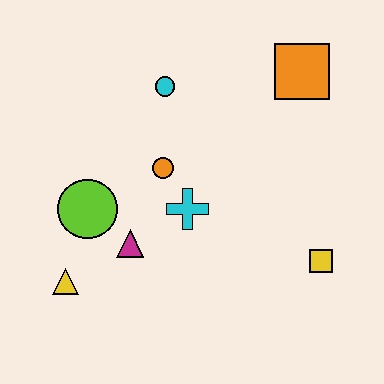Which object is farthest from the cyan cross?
The orange square is farthest from the cyan cross.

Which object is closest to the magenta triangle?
The lime circle is closest to the magenta triangle.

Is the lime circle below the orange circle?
Yes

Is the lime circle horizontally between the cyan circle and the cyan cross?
No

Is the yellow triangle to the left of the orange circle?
Yes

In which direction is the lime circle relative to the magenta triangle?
The lime circle is to the left of the magenta triangle.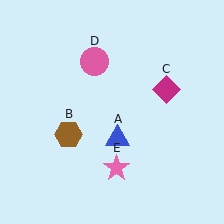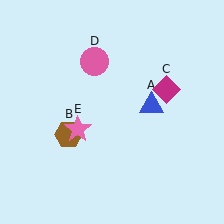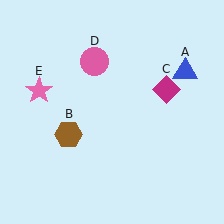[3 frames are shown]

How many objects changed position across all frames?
2 objects changed position: blue triangle (object A), pink star (object E).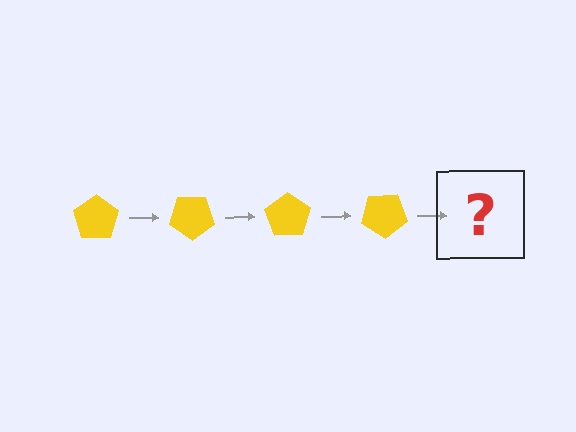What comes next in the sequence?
The next element should be a yellow pentagon rotated 140 degrees.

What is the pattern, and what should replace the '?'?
The pattern is that the pentagon rotates 35 degrees each step. The '?' should be a yellow pentagon rotated 140 degrees.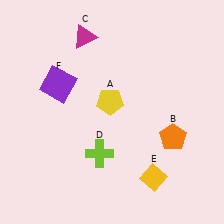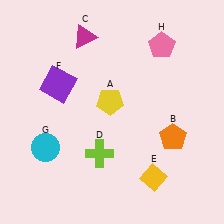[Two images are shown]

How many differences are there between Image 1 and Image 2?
There are 2 differences between the two images.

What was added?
A cyan circle (G), a pink pentagon (H) were added in Image 2.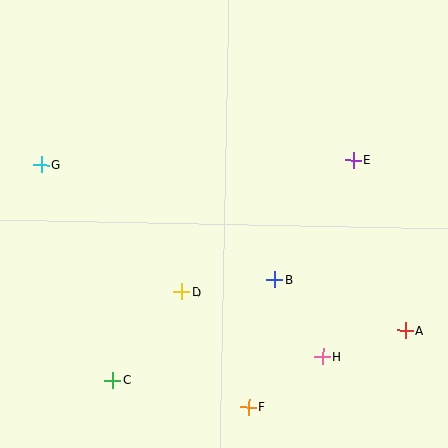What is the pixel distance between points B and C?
The distance between B and C is 190 pixels.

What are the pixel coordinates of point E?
Point E is at (354, 160).